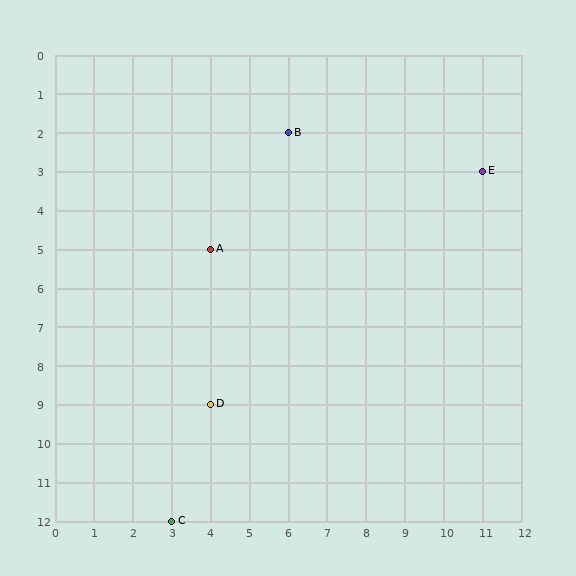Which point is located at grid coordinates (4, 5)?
Point A is at (4, 5).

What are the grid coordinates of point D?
Point D is at grid coordinates (4, 9).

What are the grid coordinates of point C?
Point C is at grid coordinates (3, 12).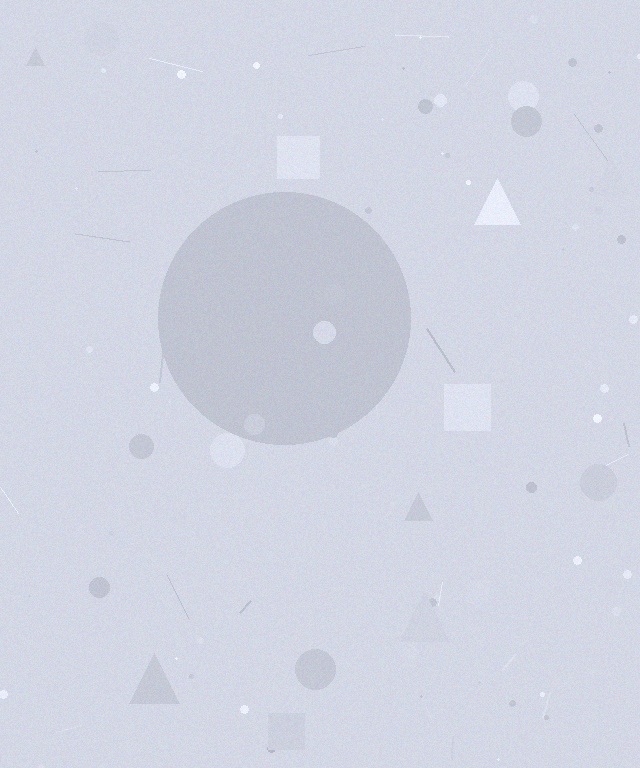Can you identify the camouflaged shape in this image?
The camouflaged shape is a circle.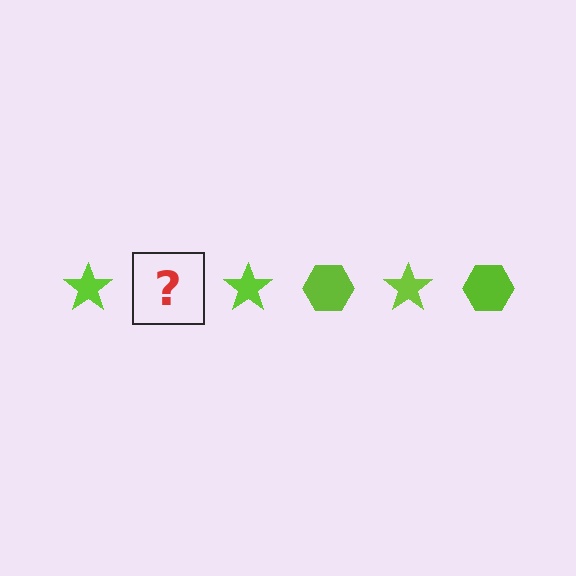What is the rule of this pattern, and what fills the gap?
The rule is that the pattern cycles through star, hexagon shapes in lime. The gap should be filled with a lime hexagon.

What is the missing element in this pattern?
The missing element is a lime hexagon.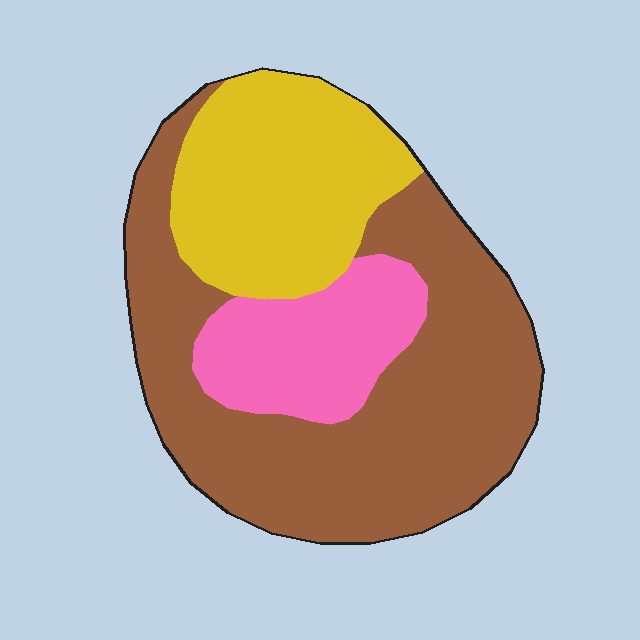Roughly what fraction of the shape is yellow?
Yellow takes up about one quarter (1/4) of the shape.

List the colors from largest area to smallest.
From largest to smallest: brown, yellow, pink.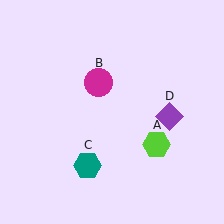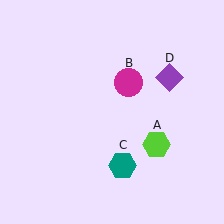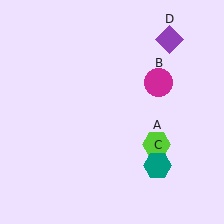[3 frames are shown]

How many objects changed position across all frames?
3 objects changed position: magenta circle (object B), teal hexagon (object C), purple diamond (object D).